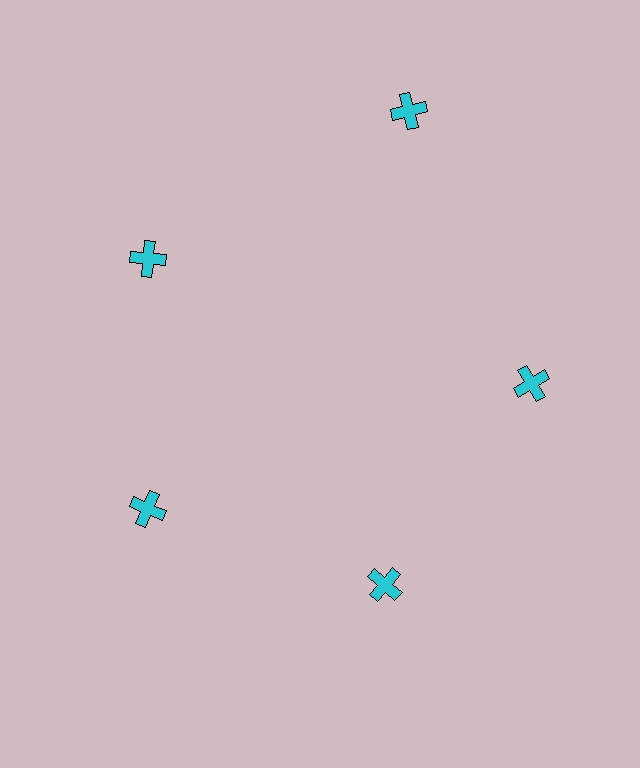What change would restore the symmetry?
The symmetry would be restored by moving it inward, back onto the ring so that all 5 crosses sit at equal angles and equal distance from the center.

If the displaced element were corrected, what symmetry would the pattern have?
It would have 5-fold rotational symmetry — the pattern would map onto itself every 72 degrees.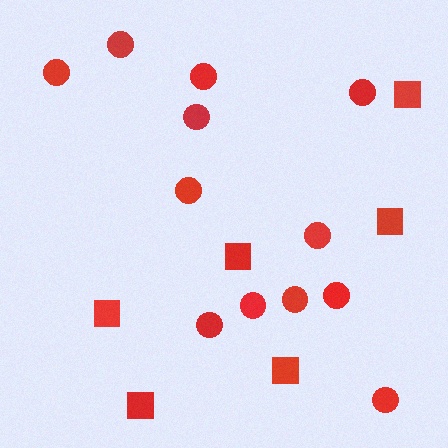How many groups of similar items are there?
There are 2 groups: one group of squares (6) and one group of circles (12).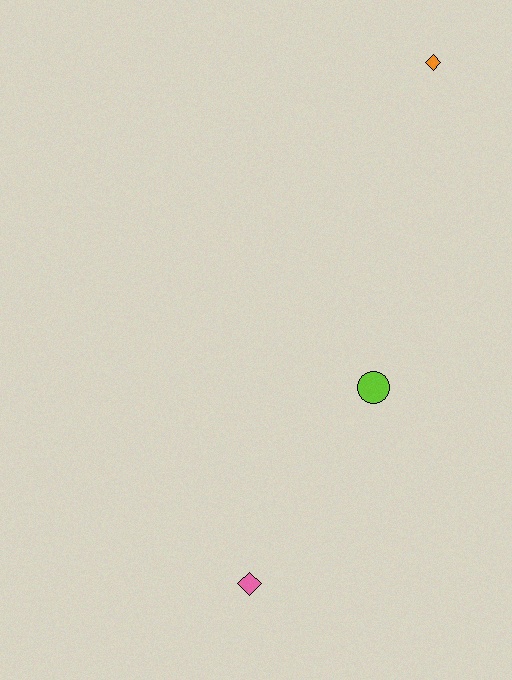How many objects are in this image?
There are 3 objects.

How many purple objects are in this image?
There are no purple objects.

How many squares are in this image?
There are no squares.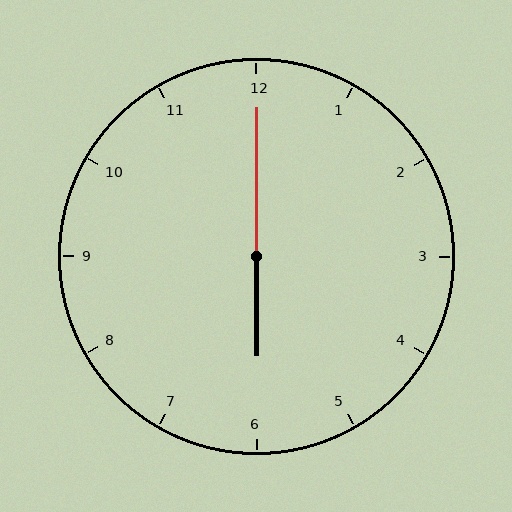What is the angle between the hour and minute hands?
Approximately 180 degrees.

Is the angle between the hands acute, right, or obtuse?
It is obtuse.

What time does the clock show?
6:00.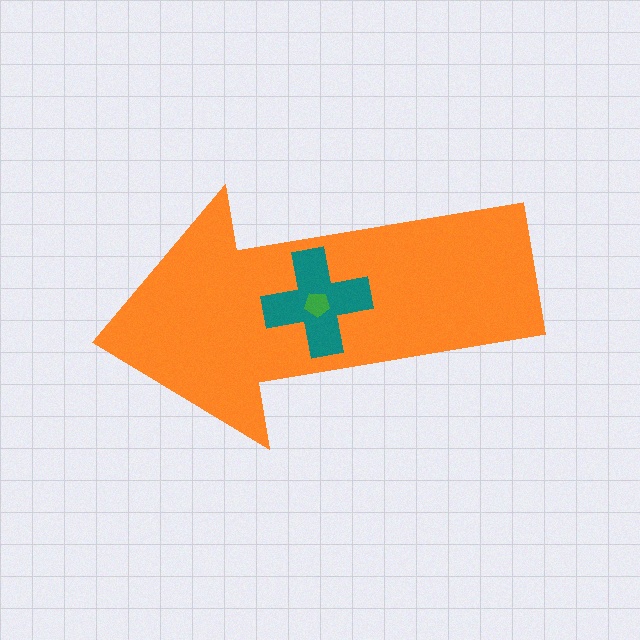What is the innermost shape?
The green pentagon.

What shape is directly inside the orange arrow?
The teal cross.